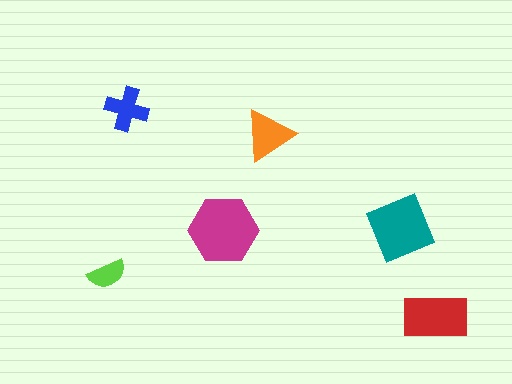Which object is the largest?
The magenta hexagon.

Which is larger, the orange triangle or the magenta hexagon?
The magenta hexagon.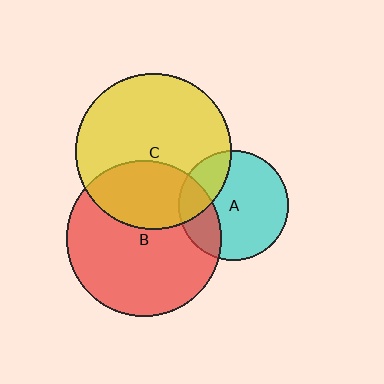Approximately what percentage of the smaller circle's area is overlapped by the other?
Approximately 25%.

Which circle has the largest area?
Circle C (yellow).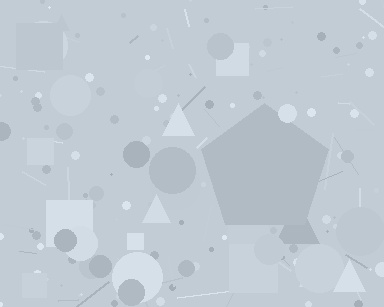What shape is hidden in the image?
A pentagon is hidden in the image.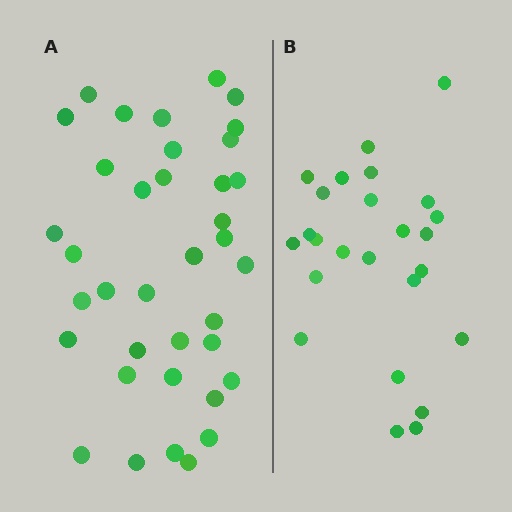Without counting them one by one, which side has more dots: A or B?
Region A (the left region) has more dots.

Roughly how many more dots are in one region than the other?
Region A has roughly 12 or so more dots than region B.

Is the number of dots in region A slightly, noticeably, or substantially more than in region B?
Region A has substantially more. The ratio is roughly 1.5 to 1.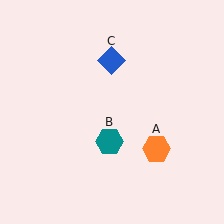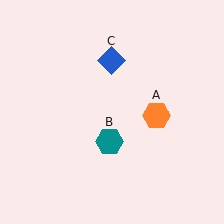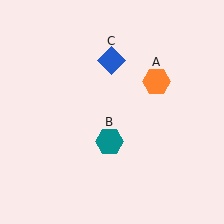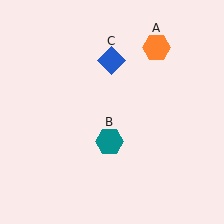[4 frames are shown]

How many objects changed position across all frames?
1 object changed position: orange hexagon (object A).